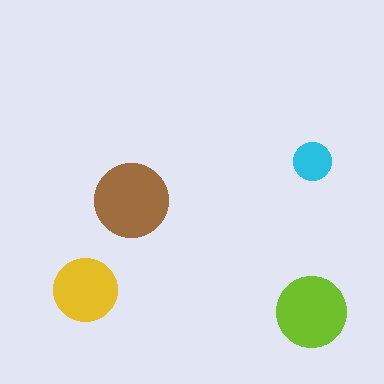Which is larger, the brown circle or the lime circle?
The brown one.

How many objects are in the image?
There are 4 objects in the image.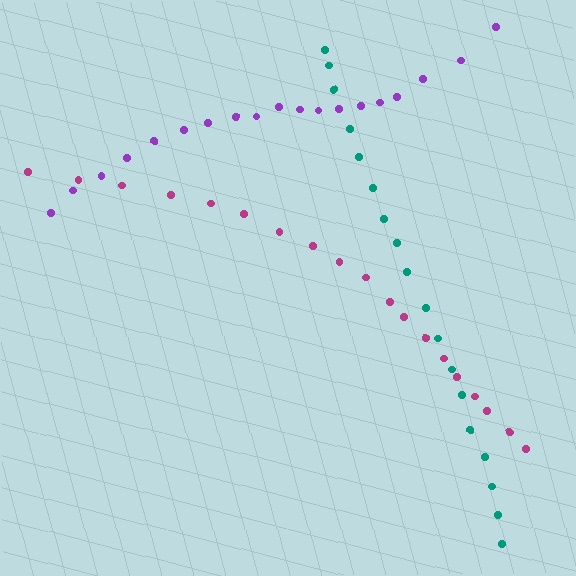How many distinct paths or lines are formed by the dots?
There are 3 distinct paths.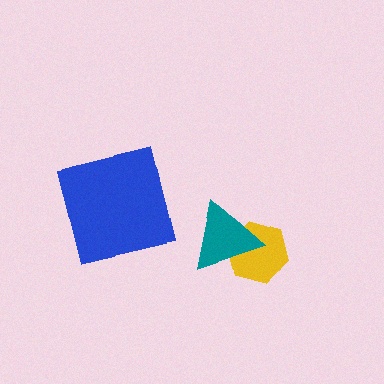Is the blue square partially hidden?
No, no other shape covers it.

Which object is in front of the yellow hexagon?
The teal triangle is in front of the yellow hexagon.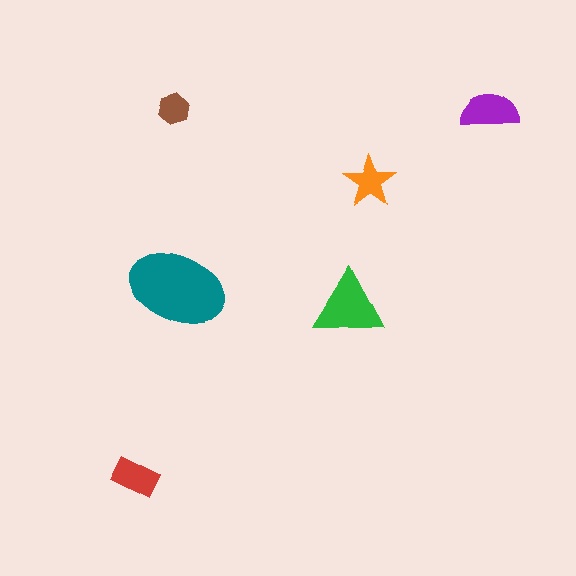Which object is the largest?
The teal ellipse.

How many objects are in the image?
There are 6 objects in the image.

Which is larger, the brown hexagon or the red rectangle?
The red rectangle.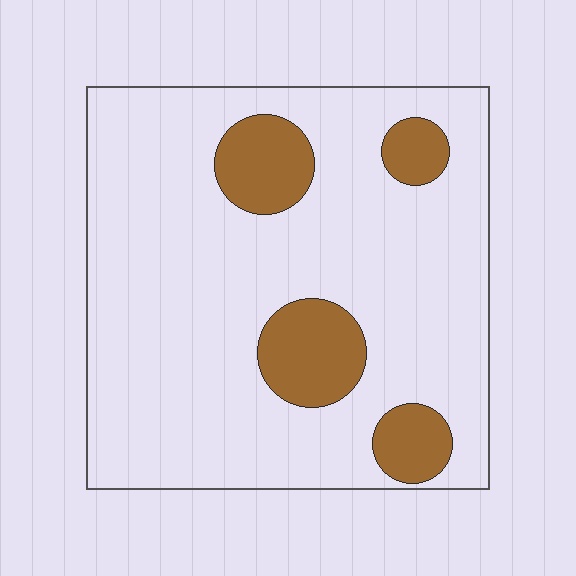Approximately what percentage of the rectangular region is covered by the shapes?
Approximately 15%.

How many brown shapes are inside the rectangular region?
4.